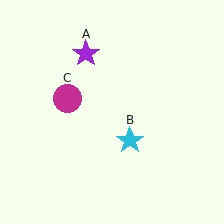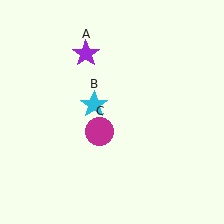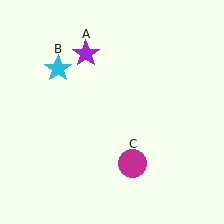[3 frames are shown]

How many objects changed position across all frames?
2 objects changed position: cyan star (object B), magenta circle (object C).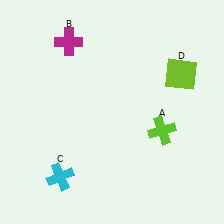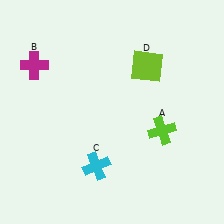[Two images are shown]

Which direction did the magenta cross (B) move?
The magenta cross (B) moved left.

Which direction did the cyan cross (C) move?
The cyan cross (C) moved right.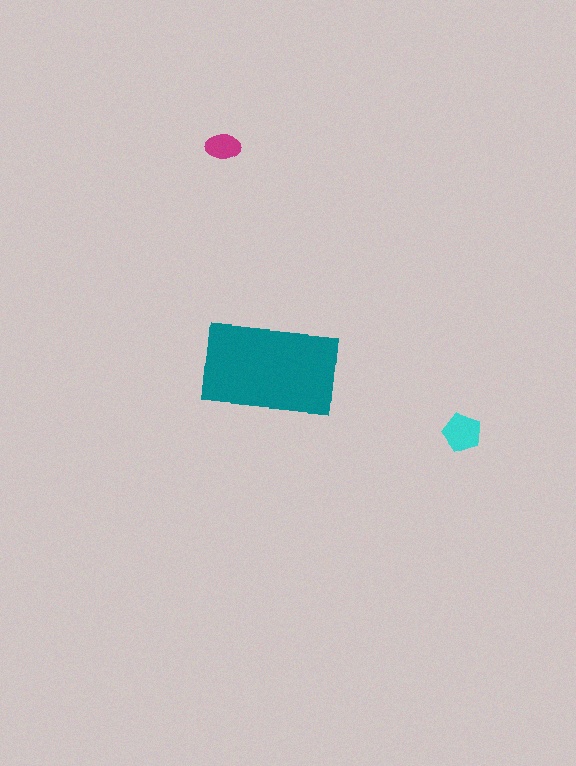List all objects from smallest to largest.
The magenta ellipse, the cyan pentagon, the teal rectangle.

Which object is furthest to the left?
The magenta ellipse is leftmost.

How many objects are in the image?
There are 3 objects in the image.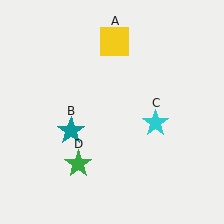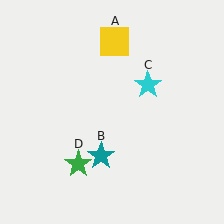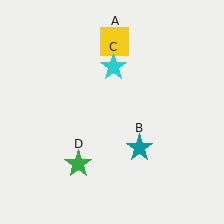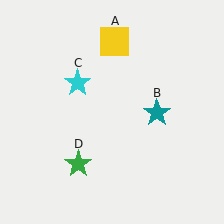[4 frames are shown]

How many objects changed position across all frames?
2 objects changed position: teal star (object B), cyan star (object C).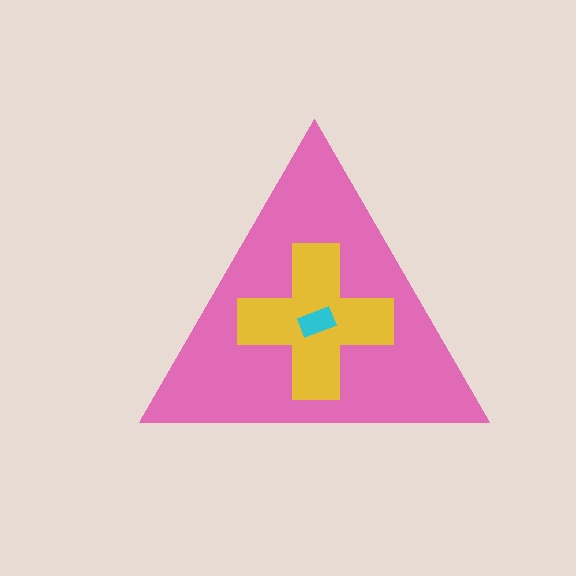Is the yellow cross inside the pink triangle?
Yes.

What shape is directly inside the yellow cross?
The cyan rectangle.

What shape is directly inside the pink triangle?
The yellow cross.